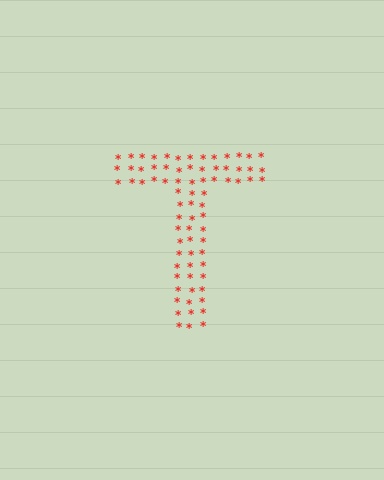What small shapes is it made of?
It is made of small asterisks.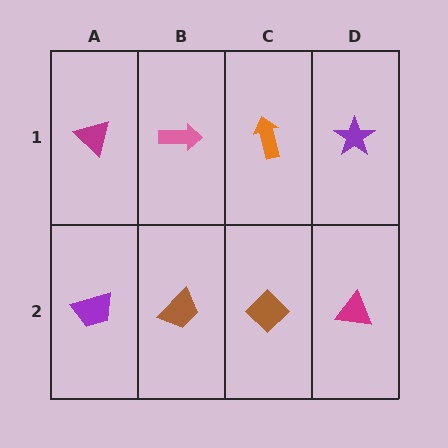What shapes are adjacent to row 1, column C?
A brown diamond (row 2, column C), a pink arrow (row 1, column B), a purple star (row 1, column D).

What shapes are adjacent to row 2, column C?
An orange arrow (row 1, column C), a brown trapezoid (row 2, column B), a magenta triangle (row 2, column D).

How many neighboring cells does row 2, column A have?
2.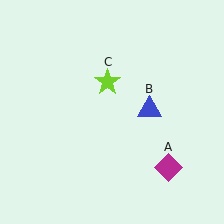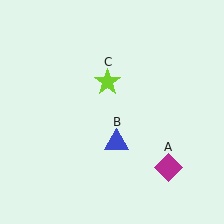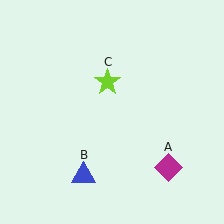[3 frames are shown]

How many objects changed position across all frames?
1 object changed position: blue triangle (object B).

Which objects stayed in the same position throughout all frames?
Magenta diamond (object A) and lime star (object C) remained stationary.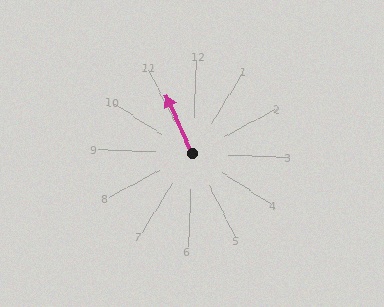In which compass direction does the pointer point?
Northwest.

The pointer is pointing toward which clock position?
Roughly 11 o'clock.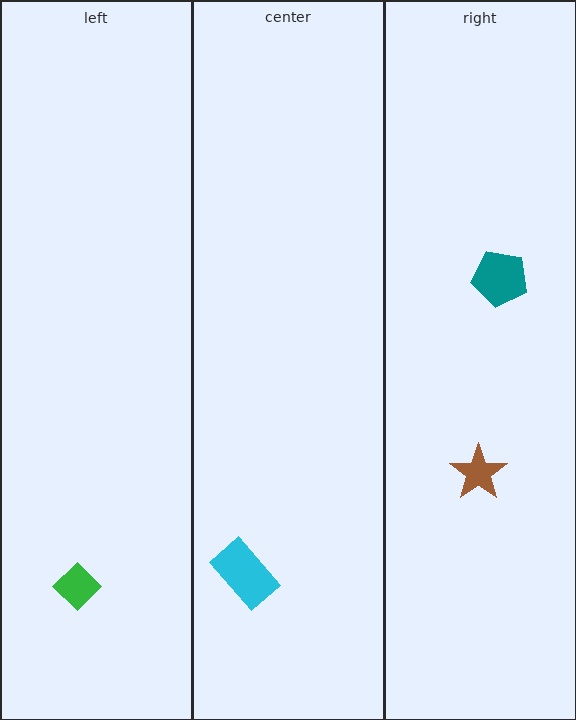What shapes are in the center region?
The cyan rectangle.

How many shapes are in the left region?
1.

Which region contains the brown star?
The right region.